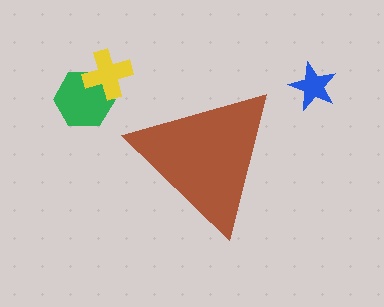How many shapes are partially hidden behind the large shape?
0 shapes are partially hidden.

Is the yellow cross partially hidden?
No, the yellow cross is fully visible.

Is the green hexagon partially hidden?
No, the green hexagon is fully visible.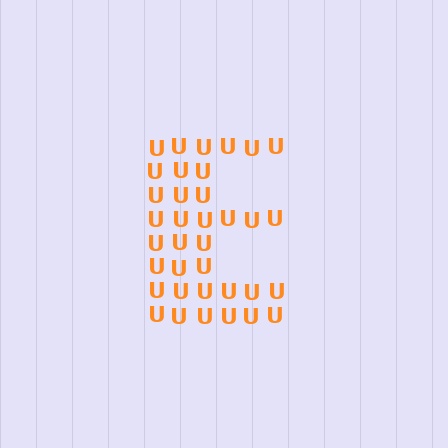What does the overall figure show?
The overall figure shows the letter E.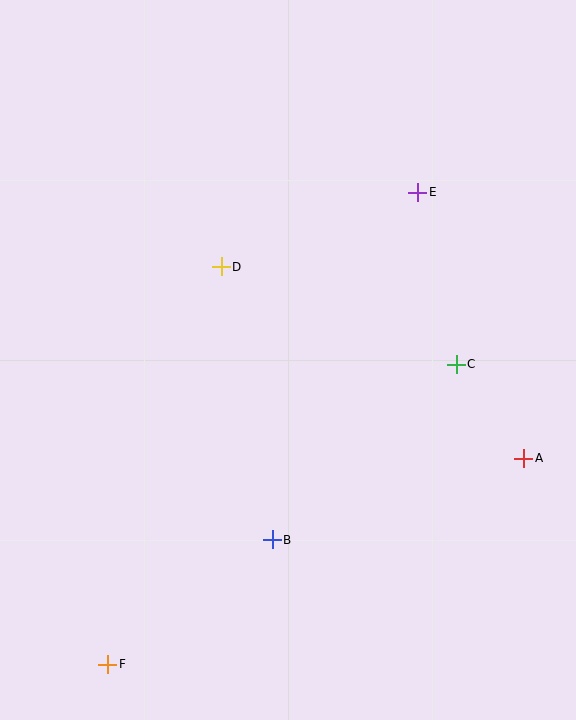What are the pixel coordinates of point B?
Point B is at (272, 540).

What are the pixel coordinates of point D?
Point D is at (221, 267).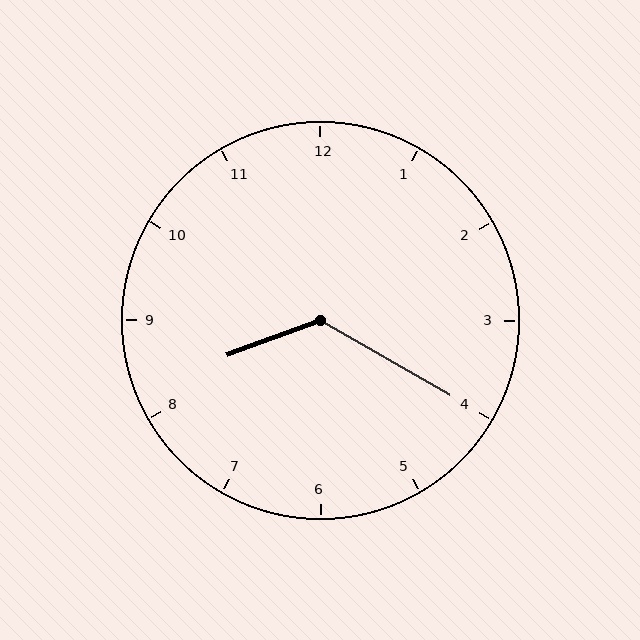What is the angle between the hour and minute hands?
Approximately 130 degrees.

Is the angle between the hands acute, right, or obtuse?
It is obtuse.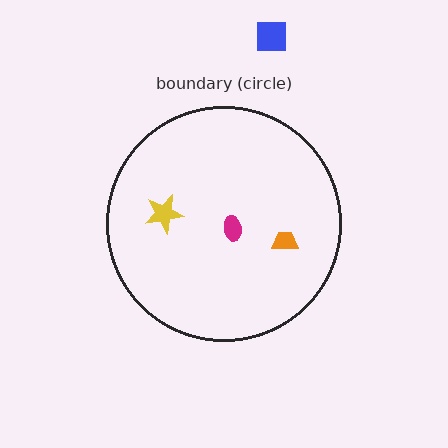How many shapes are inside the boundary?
3 inside, 1 outside.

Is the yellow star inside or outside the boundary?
Inside.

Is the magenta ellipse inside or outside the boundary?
Inside.